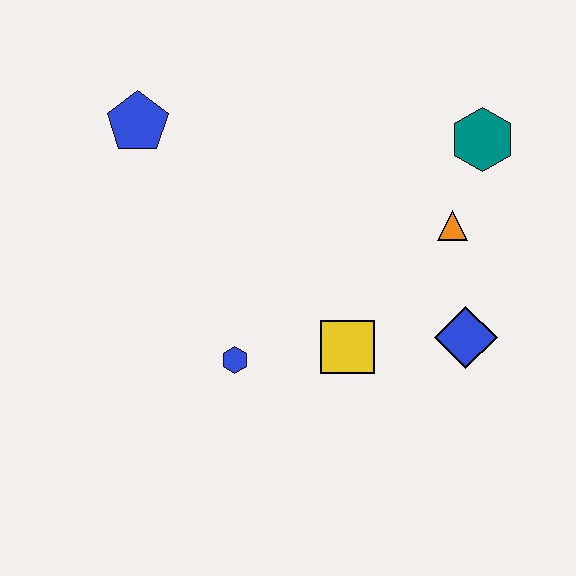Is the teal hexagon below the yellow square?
No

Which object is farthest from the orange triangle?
The blue pentagon is farthest from the orange triangle.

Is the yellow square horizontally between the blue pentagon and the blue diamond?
Yes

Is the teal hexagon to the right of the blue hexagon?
Yes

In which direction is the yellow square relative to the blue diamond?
The yellow square is to the left of the blue diamond.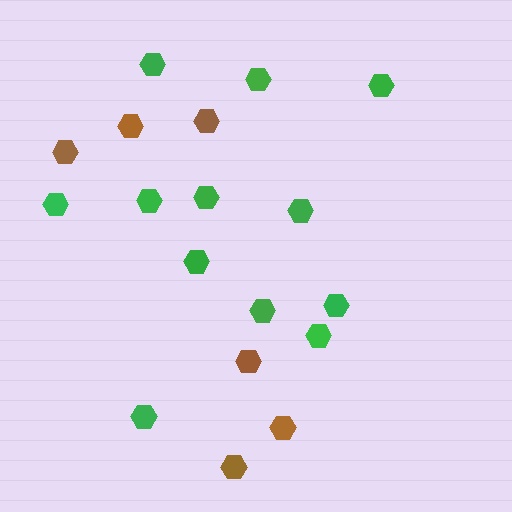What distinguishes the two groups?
There are 2 groups: one group of brown hexagons (6) and one group of green hexagons (12).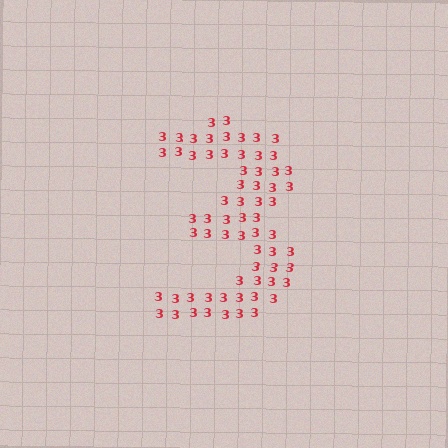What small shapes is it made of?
It is made of small digit 3's.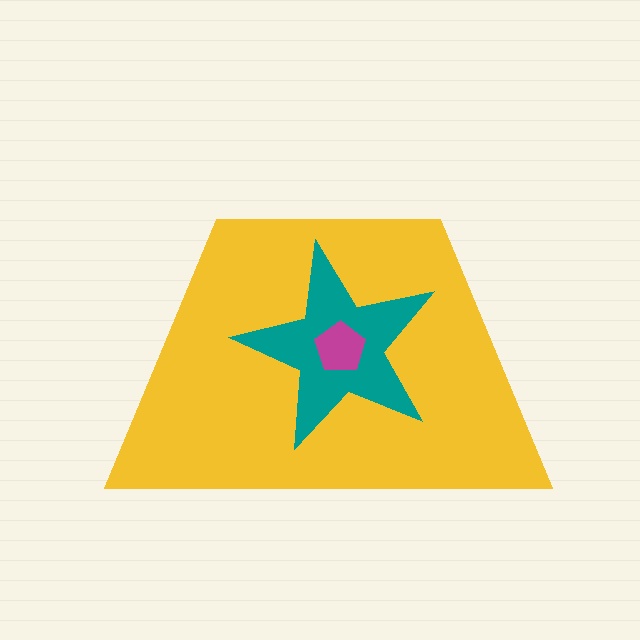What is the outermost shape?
The yellow trapezoid.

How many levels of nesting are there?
3.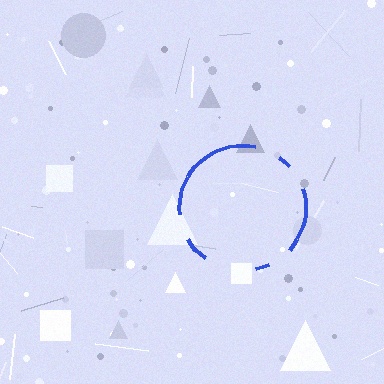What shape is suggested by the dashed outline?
The dashed outline suggests a circle.